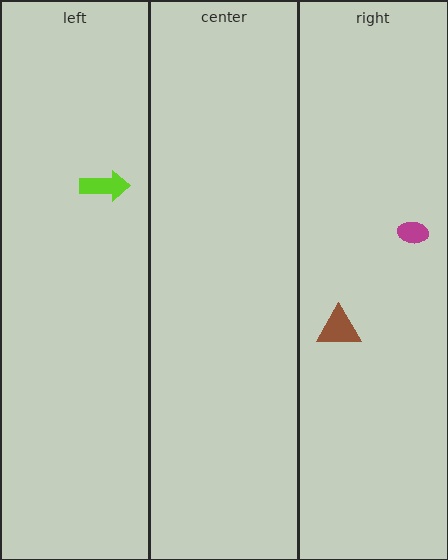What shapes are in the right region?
The magenta ellipse, the brown triangle.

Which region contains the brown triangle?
The right region.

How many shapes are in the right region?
2.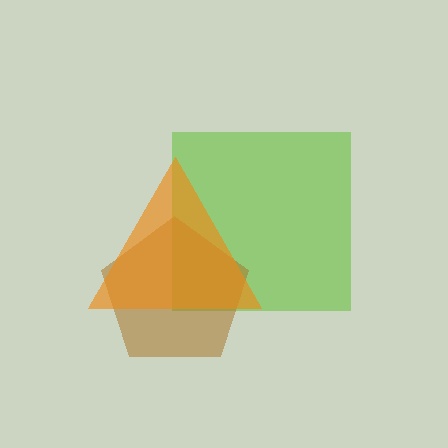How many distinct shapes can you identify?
There are 3 distinct shapes: a lime square, a brown pentagon, an orange triangle.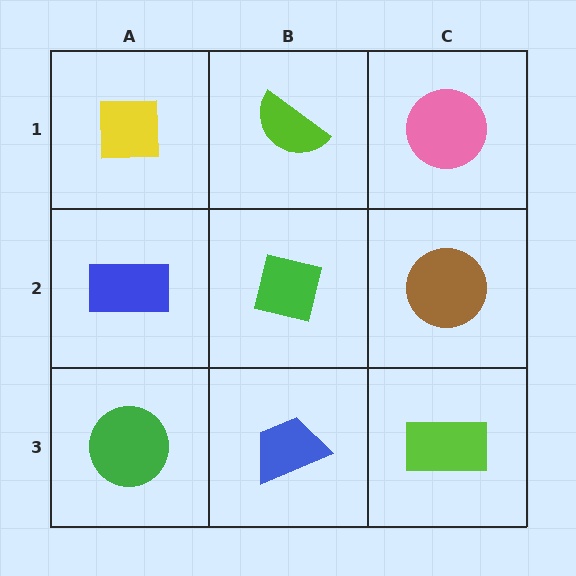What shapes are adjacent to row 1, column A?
A blue rectangle (row 2, column A), a lime semicircle (row 1, column B).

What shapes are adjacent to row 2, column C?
A pink circle (row 1, column C), a lime rectangle (row 3, column C), a green square (row 2, column B).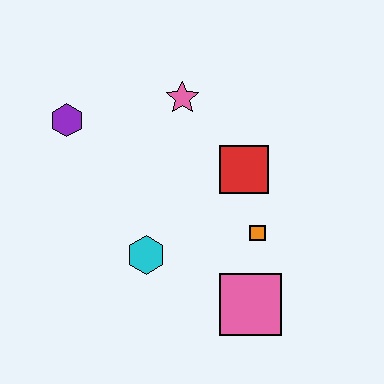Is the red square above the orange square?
Yes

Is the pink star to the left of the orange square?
Yes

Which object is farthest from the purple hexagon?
The pink square is farthest from the purple hexagon.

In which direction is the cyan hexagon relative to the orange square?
The cyan hexagon is to the left of the orange square.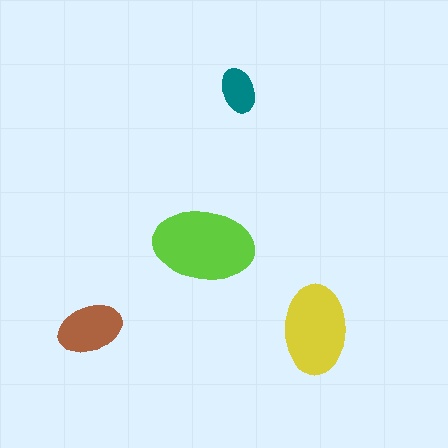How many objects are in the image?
There are 4 objects in the image.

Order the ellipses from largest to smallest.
the lime one, the yellow one, the brown one, the teal one.